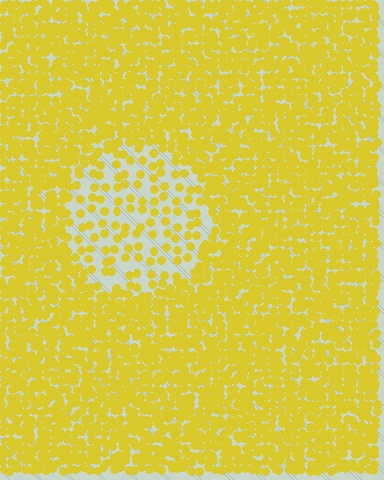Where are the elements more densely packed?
The elements are more densely packed outside the circle boundary.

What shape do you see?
I see a circle.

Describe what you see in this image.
The image contains small yellow elements arranged at two different densities. A circle-shaped region is visible where the elements are less densely packed than the surrounding area.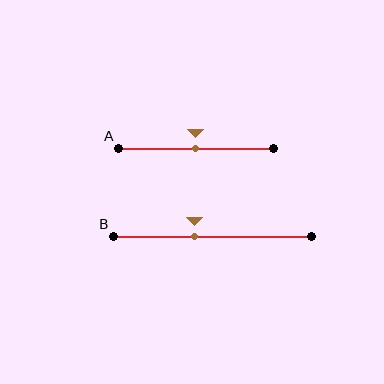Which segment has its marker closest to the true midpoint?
Segment A has its marker closest to the true midpoint.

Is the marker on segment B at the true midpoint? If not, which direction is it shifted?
No, the marker on segment B is shifted to the left by about 9% of the segment length.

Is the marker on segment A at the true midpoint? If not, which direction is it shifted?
Yes, the marker on segment A is at the true midpoint.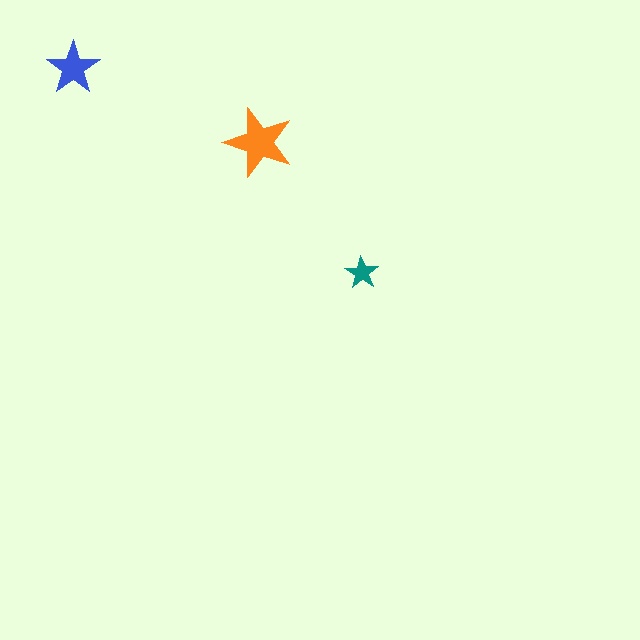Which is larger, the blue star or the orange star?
The orange one.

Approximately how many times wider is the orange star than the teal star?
About 2 times wider.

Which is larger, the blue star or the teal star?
The blue one.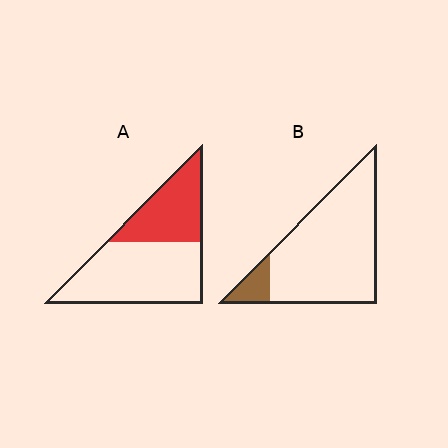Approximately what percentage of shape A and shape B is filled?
A is approximately 40% and B is approximately 10%.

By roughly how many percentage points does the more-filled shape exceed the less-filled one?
By roughly 25 percentage points (A over B).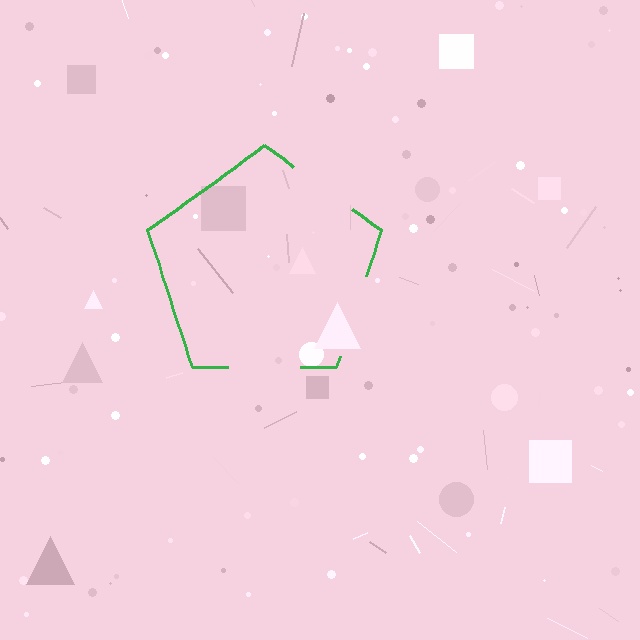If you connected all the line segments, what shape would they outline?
They would outline a pentagon.